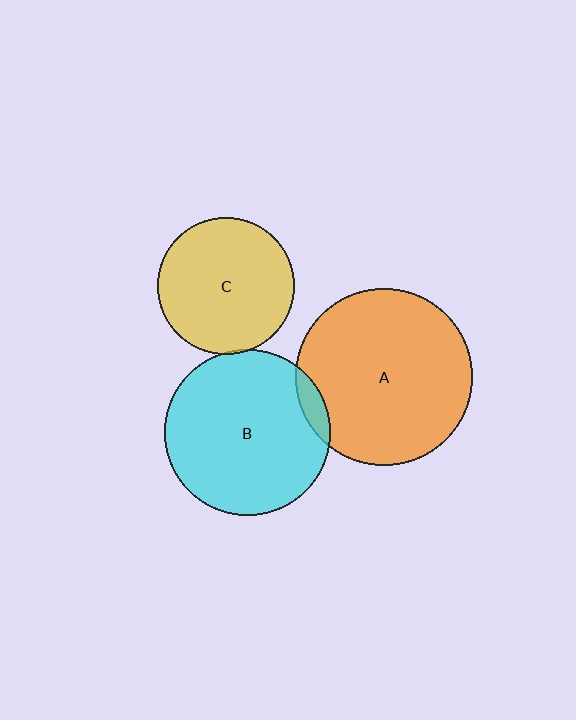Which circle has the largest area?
Circle A (orange).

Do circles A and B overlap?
Yes.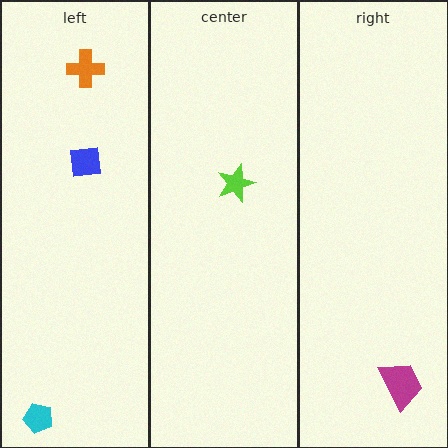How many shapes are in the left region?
3.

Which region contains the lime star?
The center region.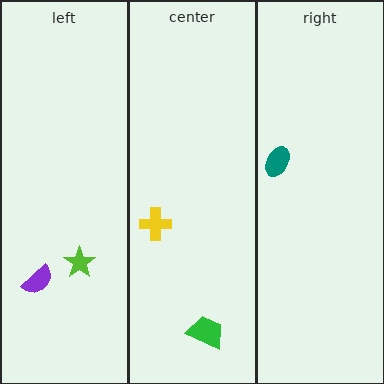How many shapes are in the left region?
2.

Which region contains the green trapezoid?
The center region.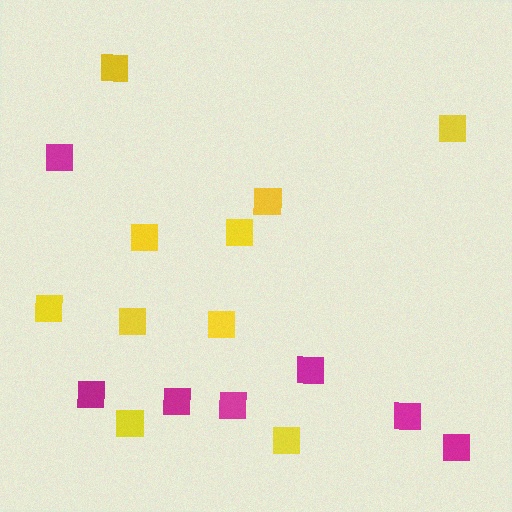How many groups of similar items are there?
There are 2 groups: one group of magenta squares (7) and one group of yellow squares (10).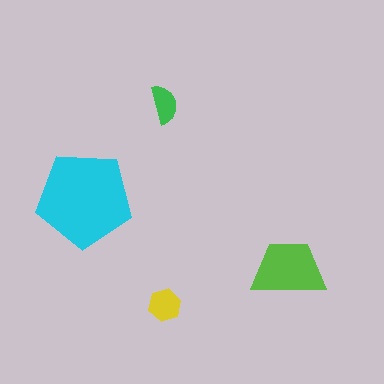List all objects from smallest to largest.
The green semicircle, the yellow hexagon, the lime trapezoid, the cyan pentagon.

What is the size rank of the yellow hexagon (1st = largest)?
3rd.